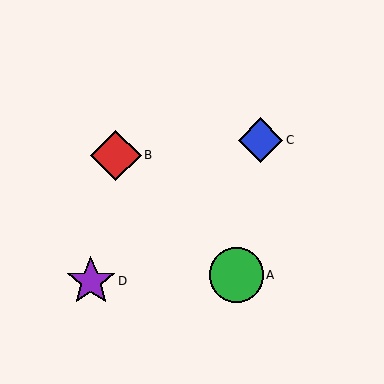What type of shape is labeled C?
Shape C is a blue diamond.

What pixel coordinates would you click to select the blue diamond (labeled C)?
Click at (261, 140) to select the blue diamond C.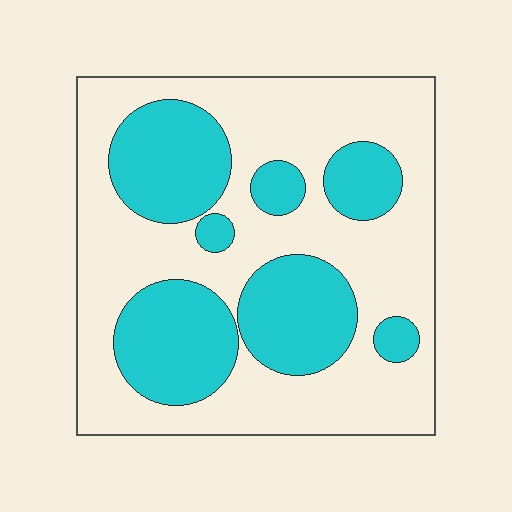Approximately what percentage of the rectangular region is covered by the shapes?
Approximately 35%.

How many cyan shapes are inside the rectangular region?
7.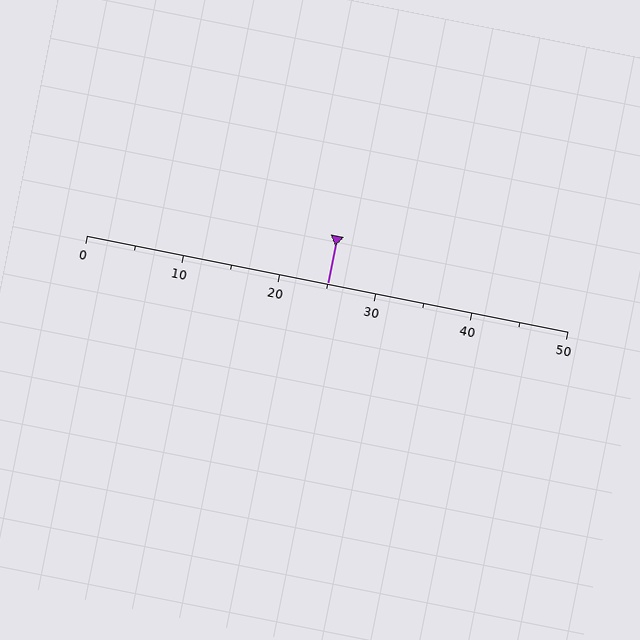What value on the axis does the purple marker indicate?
The marker indicates approximately 25.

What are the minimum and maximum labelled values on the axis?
The axis runs from 0 to 50.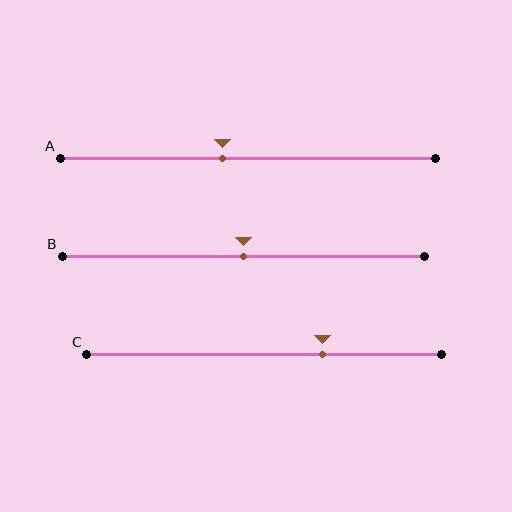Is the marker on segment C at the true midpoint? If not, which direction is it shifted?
No, the marker on segment C is shifted to the right by about 17% of the segment length.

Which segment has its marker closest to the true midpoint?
Segment B has its marker closest to the true midpoint.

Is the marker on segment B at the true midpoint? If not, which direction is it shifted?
Yes, the marker on segment B is at the true midpoint.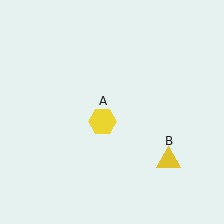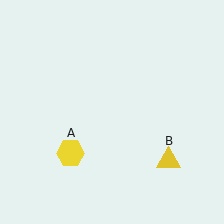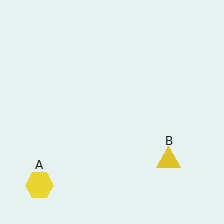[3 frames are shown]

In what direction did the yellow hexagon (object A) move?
The yellow hexagon (object A) moved down and to the left.